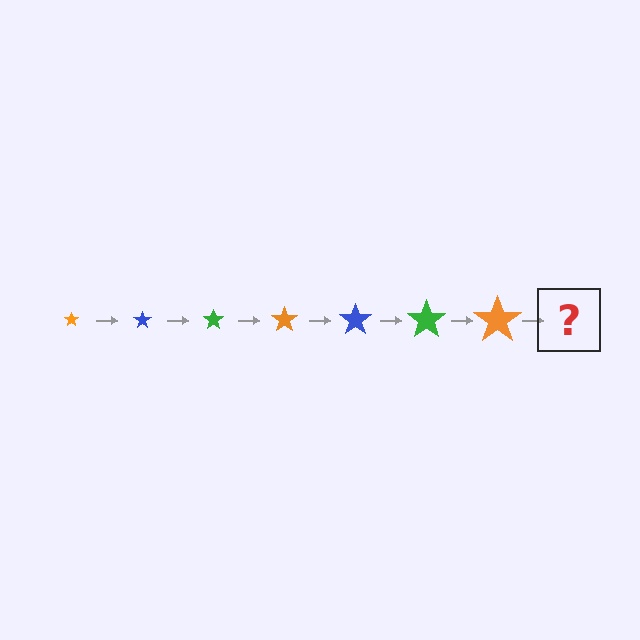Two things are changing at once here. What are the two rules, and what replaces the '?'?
The two rules are that the star grows larger each step and the color cycles through orange, blue, and green. The '?' should be a blue star, larger than the previous one.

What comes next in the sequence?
The next element should be a blue star, larger than the previous one.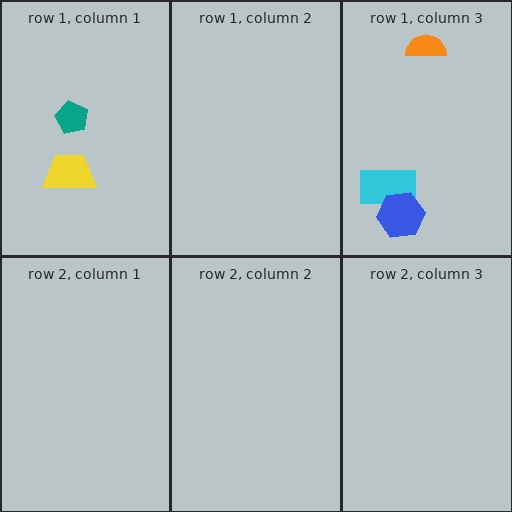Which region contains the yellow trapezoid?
The row 1, column 1 region.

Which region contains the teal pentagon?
The row 1, column 1 region.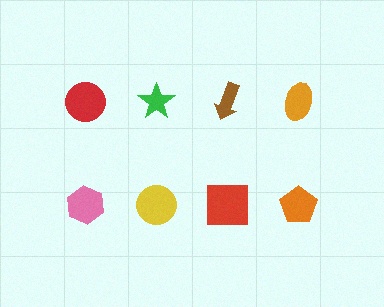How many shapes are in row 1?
4 shapes.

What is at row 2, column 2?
A yellow circle.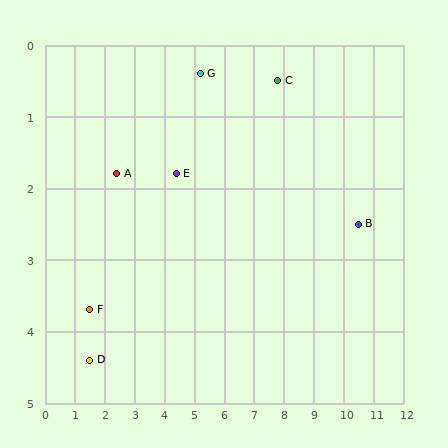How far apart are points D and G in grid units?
Points D and G are about 5.4 grid units apart.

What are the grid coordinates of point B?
Point B is at approximately (10.5, 2.5).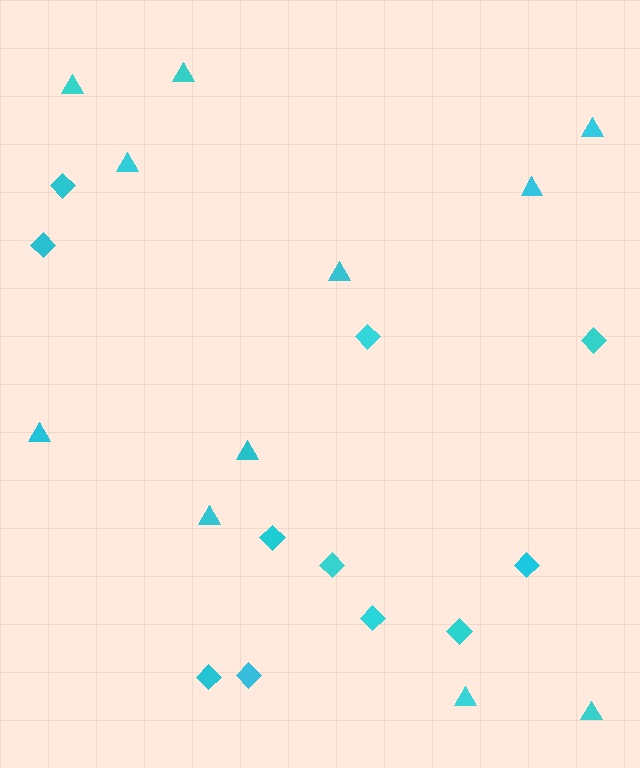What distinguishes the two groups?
There are 2 groups: one group of diamonds (11) and one group of triangles (11).